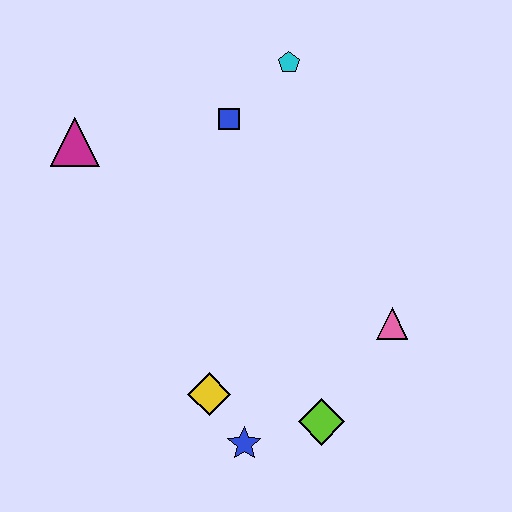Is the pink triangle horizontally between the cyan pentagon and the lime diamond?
No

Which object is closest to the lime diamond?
The blue star is closest to the lime diamond.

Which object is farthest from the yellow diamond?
The cyan pentagon is farthest from the yellow diamond.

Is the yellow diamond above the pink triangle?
No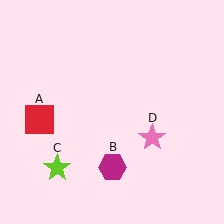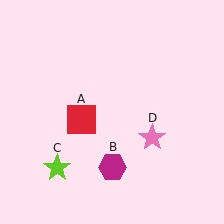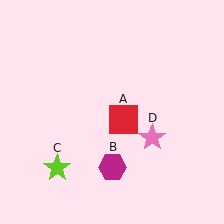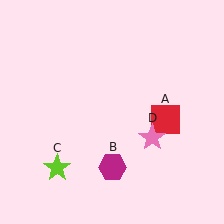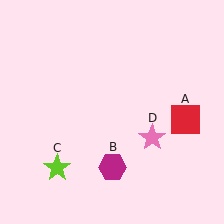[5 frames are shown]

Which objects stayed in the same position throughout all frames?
Magenta hexagon (object B) and lime star (object C) and pink star (object D) remained stationary.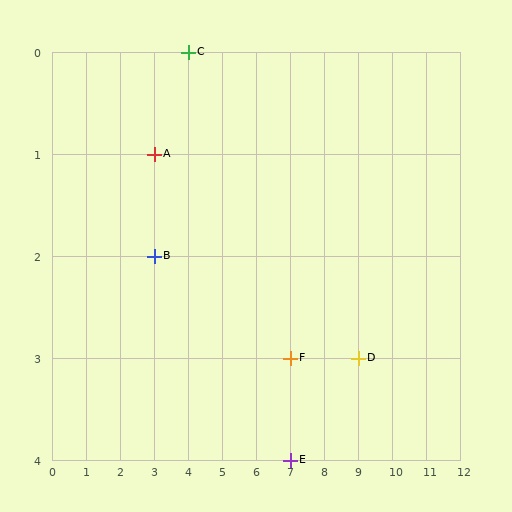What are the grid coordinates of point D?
Point D is at grid coordinates (9, 3).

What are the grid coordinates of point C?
Point C is at grid coordinates (4, 0).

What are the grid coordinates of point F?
Point F is at grid coordinates (7, 3).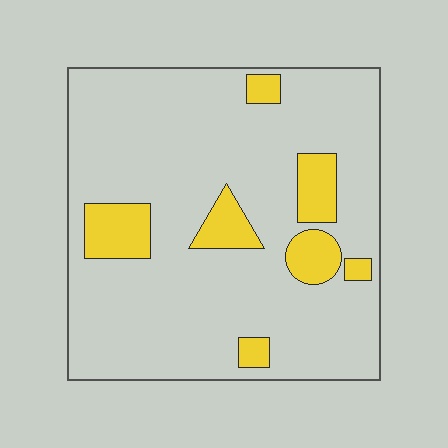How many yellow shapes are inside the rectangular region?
7.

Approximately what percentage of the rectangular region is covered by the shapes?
Approximately 15%.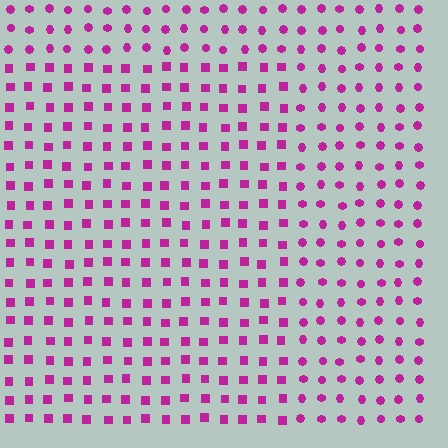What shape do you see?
I see a rectangle.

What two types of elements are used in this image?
The image uses squares inside the rectangle region and circles outside it.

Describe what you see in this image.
The image is filled with small magenta elements arranged in a uniform grid. A rectangle-shaped region contains squares, while the surrounding area contains circles. The boundary is defined purely by the change in element shape.